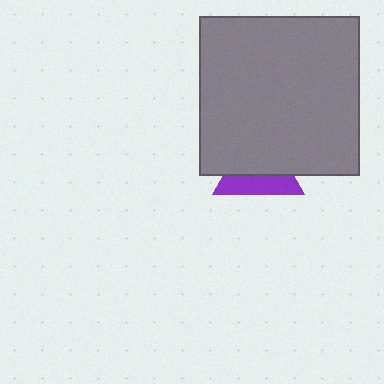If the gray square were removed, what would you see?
You would see the complete purple triangle.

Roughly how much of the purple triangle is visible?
A small part of it is visible (roughly 43%).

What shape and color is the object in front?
The object in front is a gray square.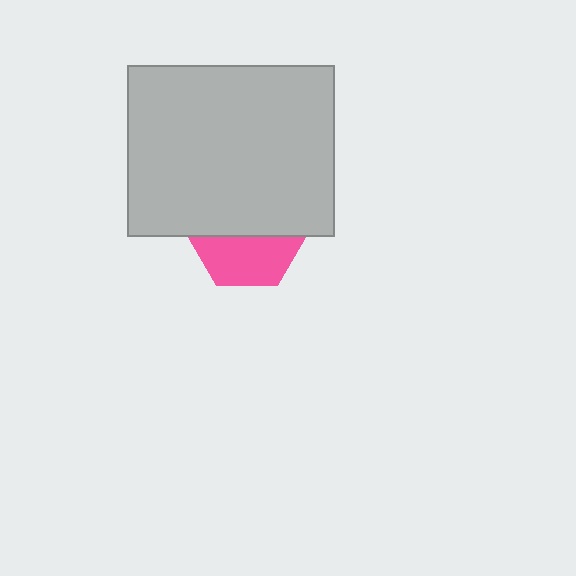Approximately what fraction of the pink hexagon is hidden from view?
Roughly 56% of the pink hexagon is hidden behind the light gray rectangle.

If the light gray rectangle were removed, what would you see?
You would see the complete pink hexagon.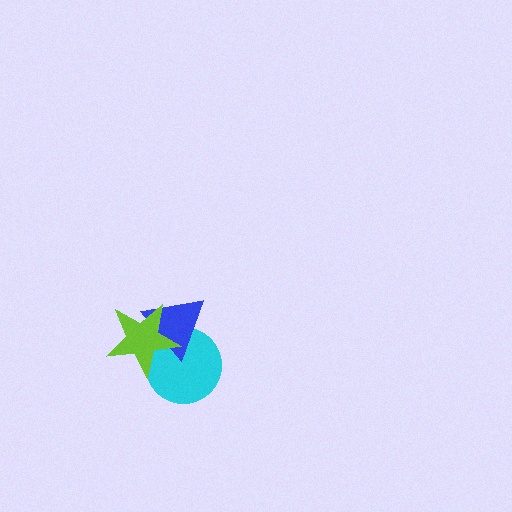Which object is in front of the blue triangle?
The lime star is in front of the blue triangle.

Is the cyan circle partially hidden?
Yes, it is partially covered by another shape.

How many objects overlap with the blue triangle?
2 objects overlap with the blue triangle.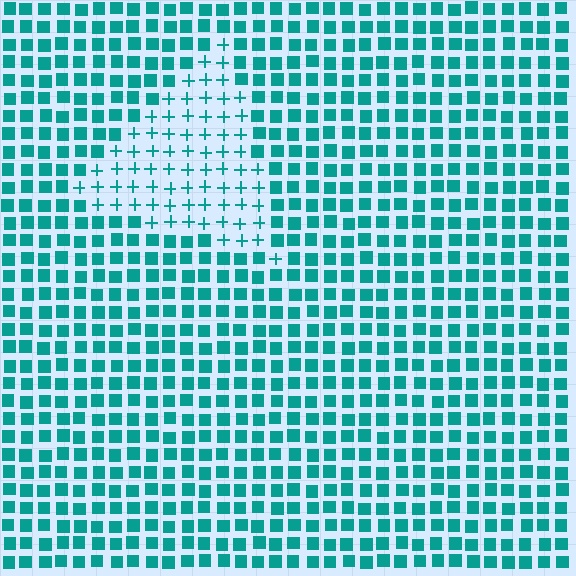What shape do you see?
I see a triangle.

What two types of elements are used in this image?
The image uses plus signs inside the triangle region and squares outside it.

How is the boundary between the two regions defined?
The boundary is defined by a change in element shape: plus signs inside vs. squares outside. All elements share the same color and spacing.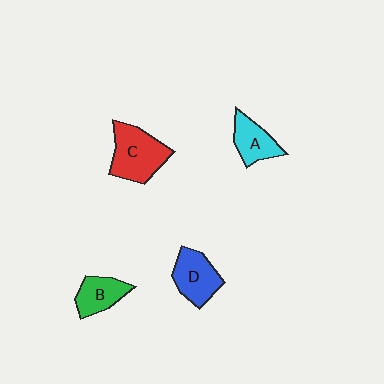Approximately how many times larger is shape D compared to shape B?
Approximately 1.2 times.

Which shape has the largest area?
Shape C (red).